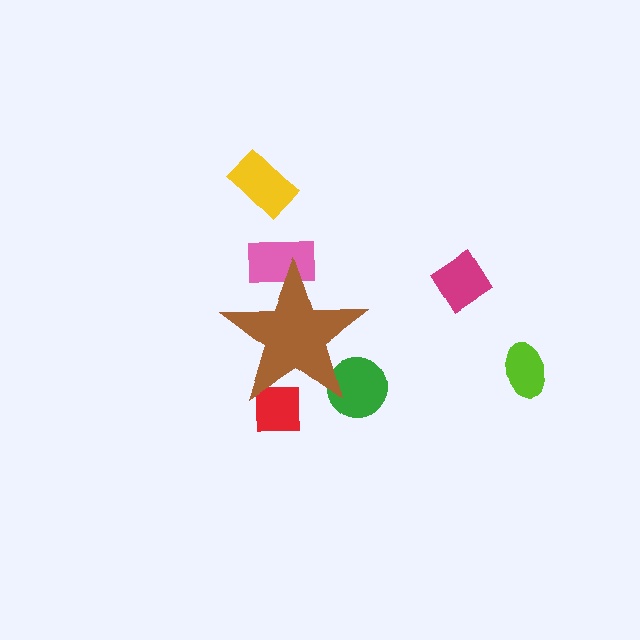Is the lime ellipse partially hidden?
No, the lime ellipse is fully visible.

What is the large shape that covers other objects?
A brown star.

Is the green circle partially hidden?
Yes, the green circle is partially hidden behind the brown star.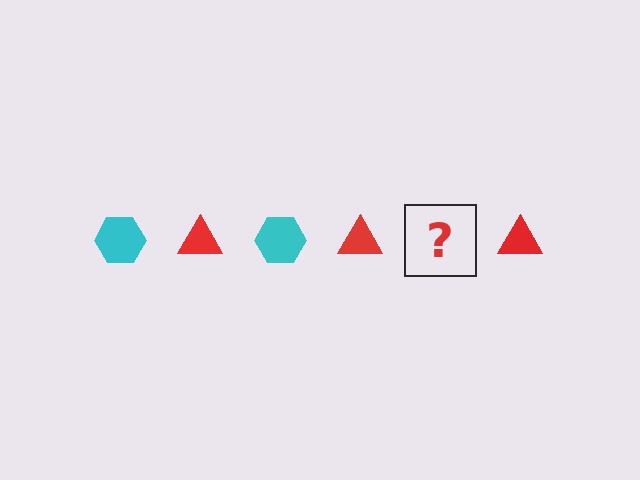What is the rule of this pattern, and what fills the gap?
The rule is that the pattern alternates between cyan hexagon and red triangle. The gap should be filled with a cyan hexagon.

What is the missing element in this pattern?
The missing element is a cyan hexagon.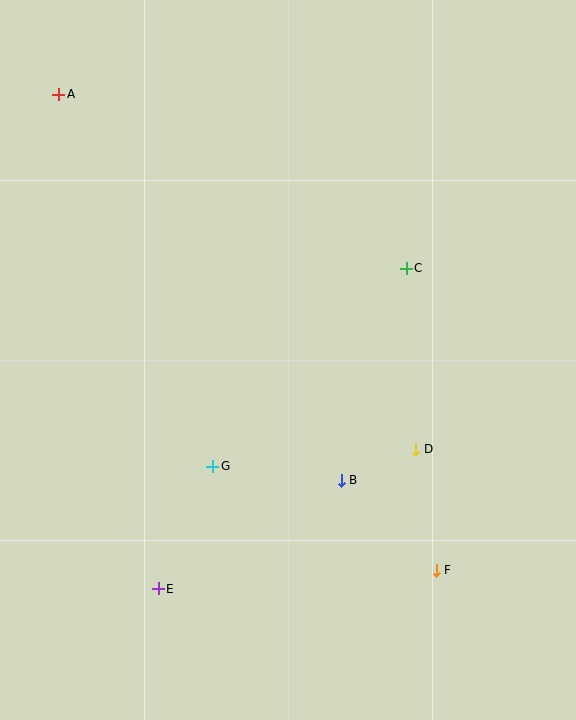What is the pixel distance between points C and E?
The distance between C and E is 405 pixels.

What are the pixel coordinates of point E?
Point E is at (158, 589).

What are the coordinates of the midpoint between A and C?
The midpoint between A and C is at (233, 181).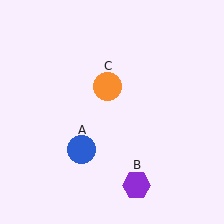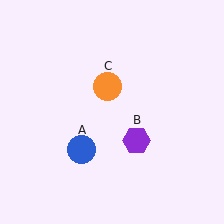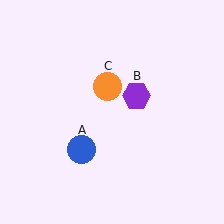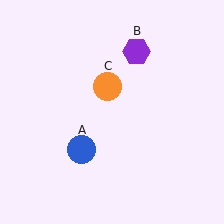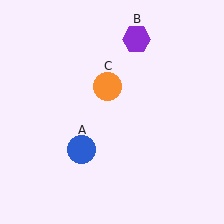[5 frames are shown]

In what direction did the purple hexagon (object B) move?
The purple hexagon (object B) moved up.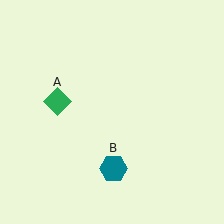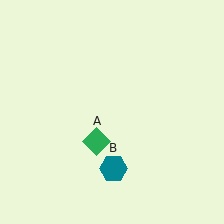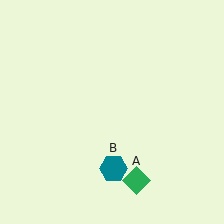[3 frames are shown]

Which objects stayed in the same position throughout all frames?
Teal hexagon (object B) remained stationary.